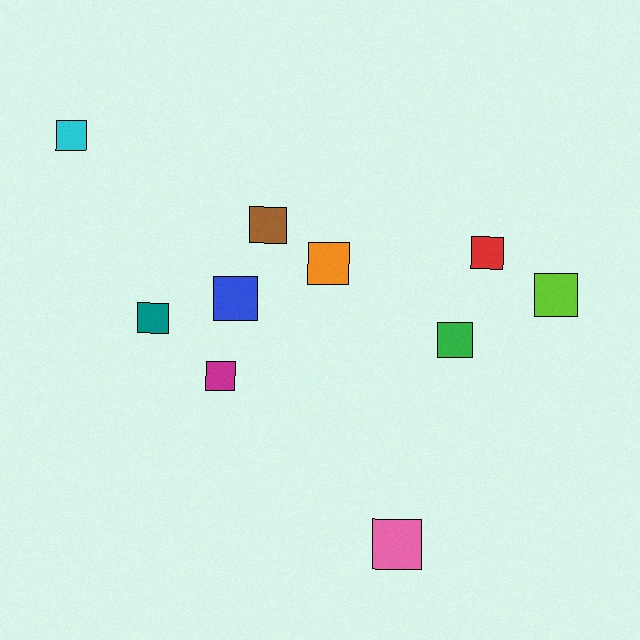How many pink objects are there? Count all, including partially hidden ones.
There is 1 pink object.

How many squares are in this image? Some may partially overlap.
There are 10 squares.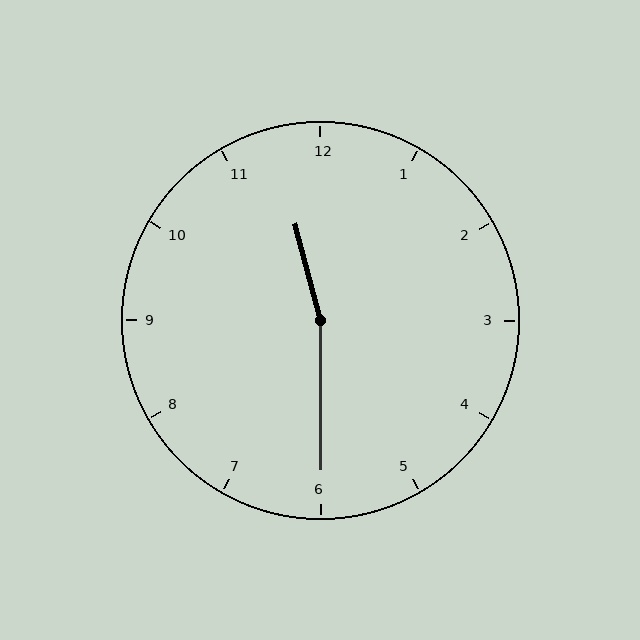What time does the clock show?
11:30.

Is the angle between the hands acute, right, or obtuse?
It is obtuse.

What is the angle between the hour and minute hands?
Approximately 165 degrees.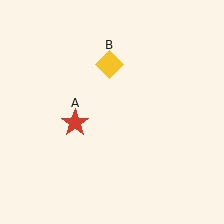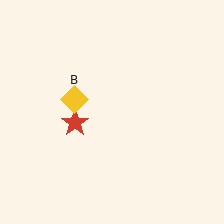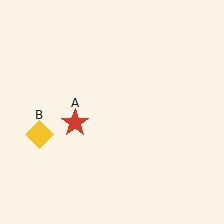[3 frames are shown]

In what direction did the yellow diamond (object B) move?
The yellow diamond (object B) moved down and to the left.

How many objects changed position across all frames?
1 object changed position: yellow diamond (object B).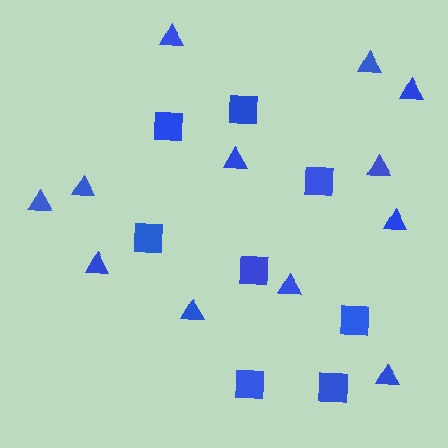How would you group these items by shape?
There are 2 groups: one group of triangles (12) and one group of squares (8).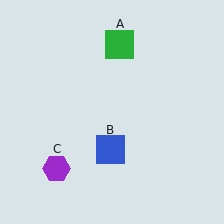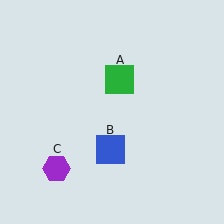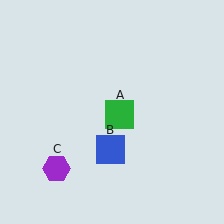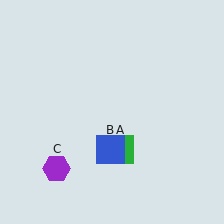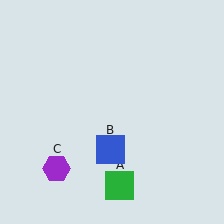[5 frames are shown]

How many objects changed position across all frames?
1 object changed position: green square (object A).